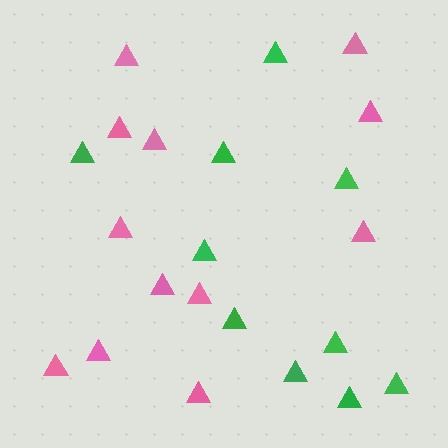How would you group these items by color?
There are 2 groups: one group of green triangles (10) and one group of pink triangles (12).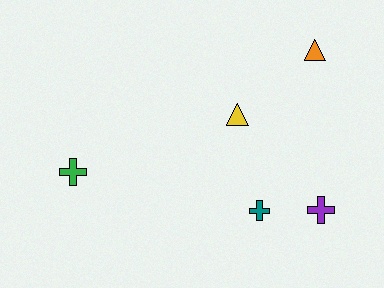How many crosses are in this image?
There are 3 crosses.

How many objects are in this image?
There are 5 objects.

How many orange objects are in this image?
There is 1 orange object.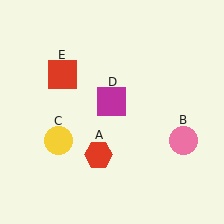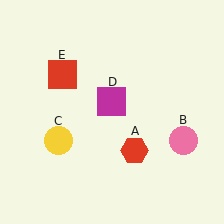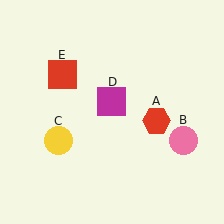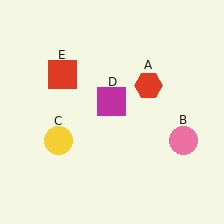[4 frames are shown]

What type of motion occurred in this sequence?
The red hexagon (object A) rotated counterclockwise around the center of the scene.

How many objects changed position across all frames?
1 object changed position: red hexagon (object A).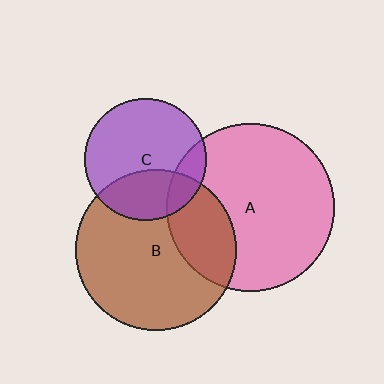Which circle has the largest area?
Circle A (pink).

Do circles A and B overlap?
Yes.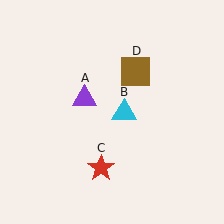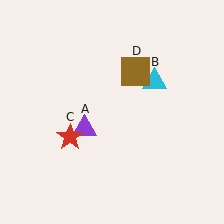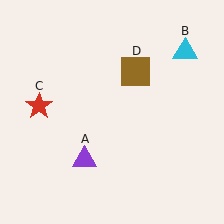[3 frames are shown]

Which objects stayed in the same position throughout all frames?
Brown square (object D) remained stationary.